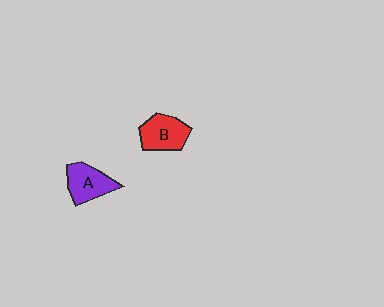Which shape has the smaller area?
Shape A (purple).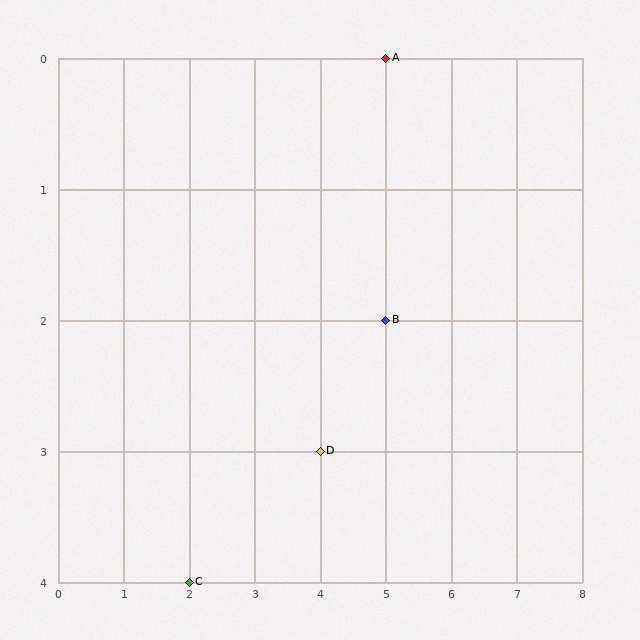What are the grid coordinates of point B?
Point B is at grid coordinates (5, 2).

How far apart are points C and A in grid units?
Points C and A are 3 columns and 4 rows apart (about 5.0 grid units diagonally).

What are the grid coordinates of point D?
Point D is at grid coordinates (4, 3).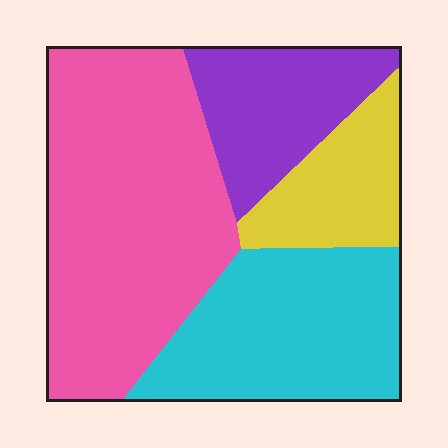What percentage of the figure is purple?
Purple covers 17% of the figure.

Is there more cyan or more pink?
Pink.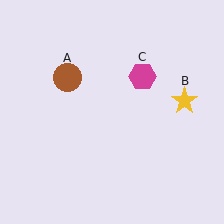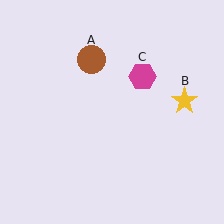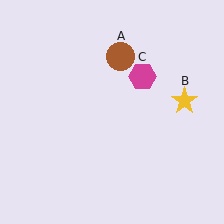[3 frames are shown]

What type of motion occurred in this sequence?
The brown circle (object A) rotated clockwise around the center of the scene.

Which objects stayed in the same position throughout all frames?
Yellow star (object B) and magenta hexagon (object C) remained stationary.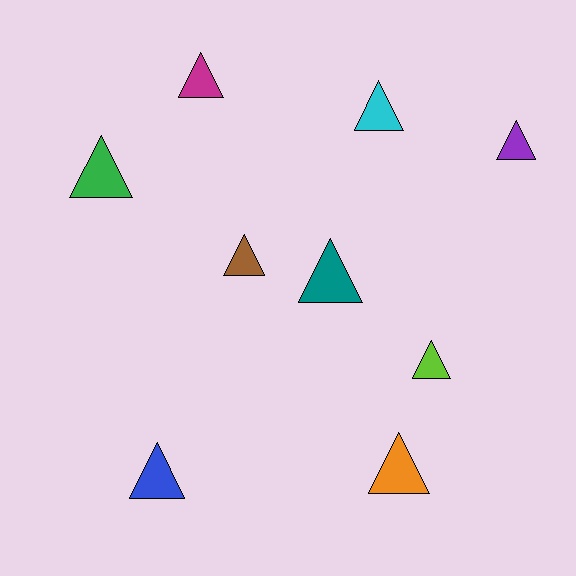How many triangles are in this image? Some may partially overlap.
There are 9 triangles.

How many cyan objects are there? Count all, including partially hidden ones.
There is 1 cyan object.